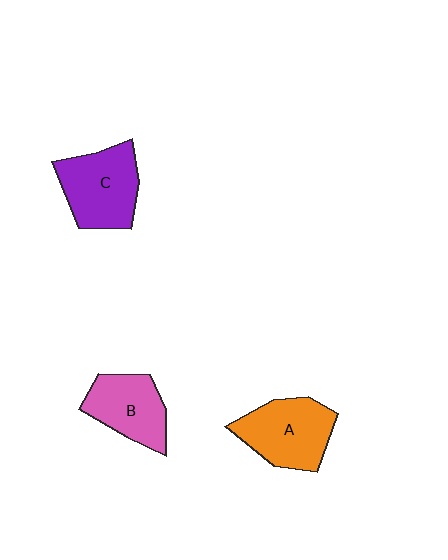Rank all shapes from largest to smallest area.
From largest to smallest: C (purple), A (orange), B (pink).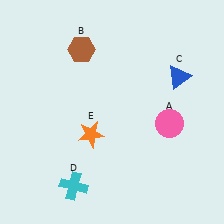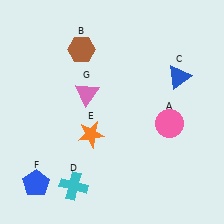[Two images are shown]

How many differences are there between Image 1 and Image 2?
There are 2 differences between the two images.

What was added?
A blue pentagon (F), a pink triangle (G) were added in Image 2.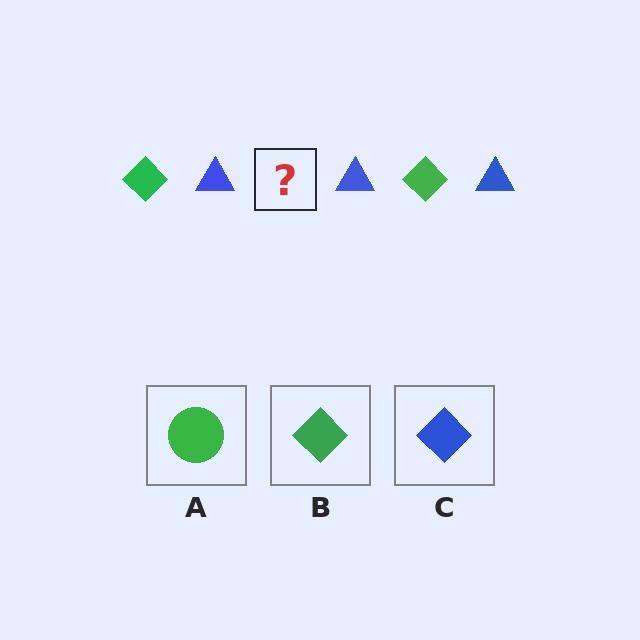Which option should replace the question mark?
Option B.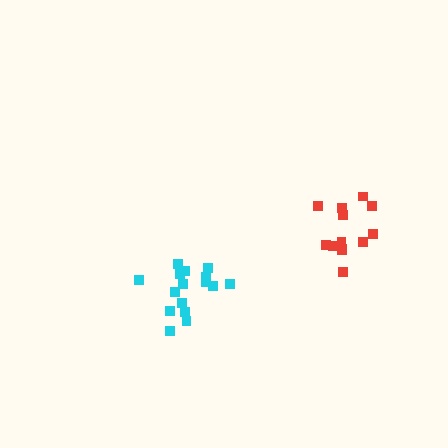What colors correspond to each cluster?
The clusters are colored: red, cyan.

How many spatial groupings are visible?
There are 2 spatial groupings.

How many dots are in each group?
Group 1: 13 dots, Group 2: 16 dots (29 total).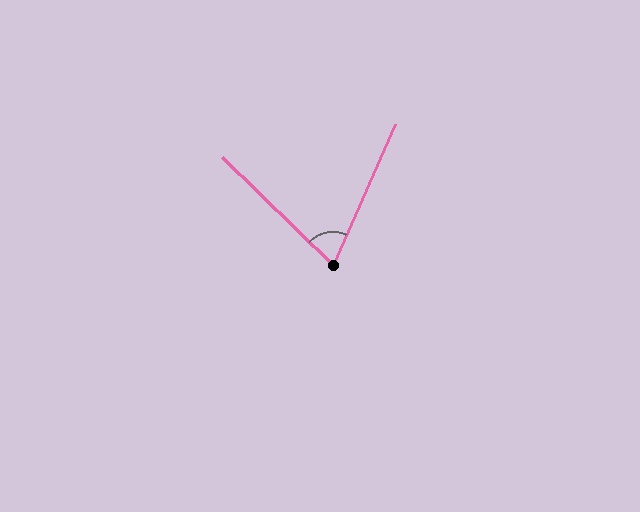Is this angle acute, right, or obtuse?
It is acute.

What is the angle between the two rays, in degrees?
Approximately 70 degrees.